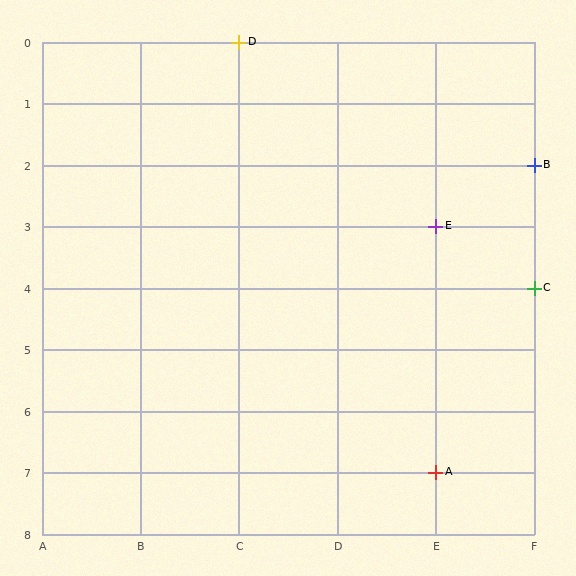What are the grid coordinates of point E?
Point E is at grid coordinates (E, 3).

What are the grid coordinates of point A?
Point A is at grid coordinates (E, 7).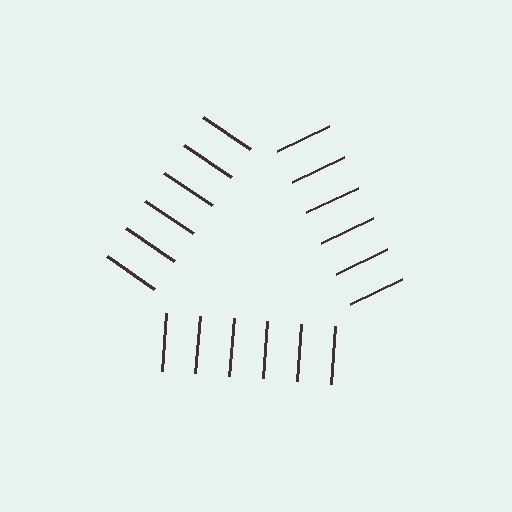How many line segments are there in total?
18 — 6 along each of the 3 edges.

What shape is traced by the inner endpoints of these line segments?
An illusory triangle — the line segments terminate on its edges but no continuous stroke is drawn.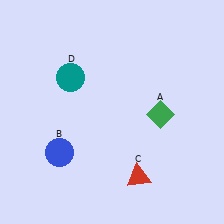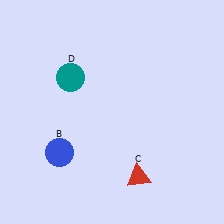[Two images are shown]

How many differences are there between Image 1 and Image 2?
There is 1 difference between the two images.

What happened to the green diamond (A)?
The green diamond (A) was removed in Image 2. It was in the bottom-right area of Image 1.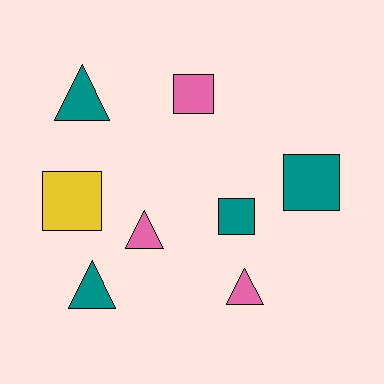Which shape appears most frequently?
Square, with 4 objects.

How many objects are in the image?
There are 8 objects.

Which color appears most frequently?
Teal, with 4 objects.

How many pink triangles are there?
There are 2 pink triangles.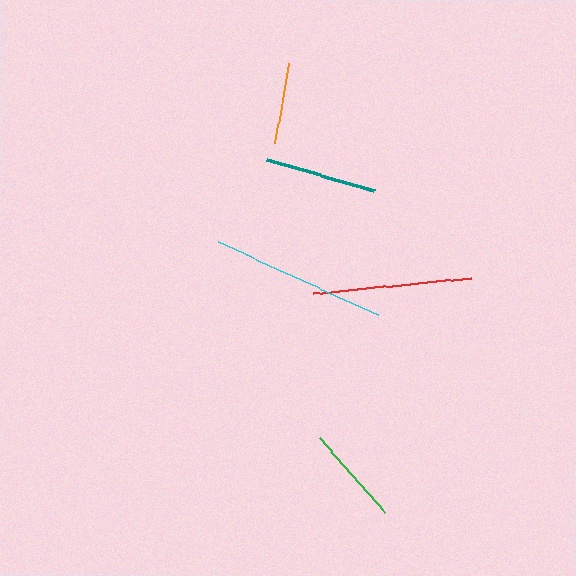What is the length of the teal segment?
The teal segment is approximately 112 pixels long.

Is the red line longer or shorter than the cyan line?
The cyan line is longer than the red line.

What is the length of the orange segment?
The orange segment is approximately 82 pixels long.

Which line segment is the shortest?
The orange line is the shortest at approximately 82 pixels.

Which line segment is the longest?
The cyan line is the longest at approximately 176 pixels.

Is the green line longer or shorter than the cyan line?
The cyan line is longer than the green line.